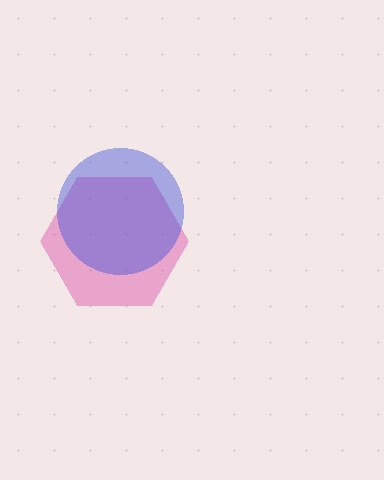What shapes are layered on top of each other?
The layered shapes are: a magenta hexagon, a blue circle.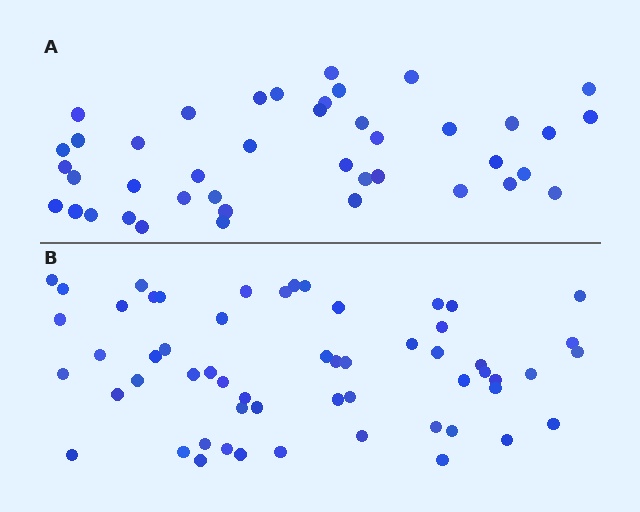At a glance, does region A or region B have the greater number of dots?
Region B (the bottom region) has more dots.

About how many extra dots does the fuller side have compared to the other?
Region B has approximately 15 more dots than region A.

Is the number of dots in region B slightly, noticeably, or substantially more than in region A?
Region B has noticeably more, but not dramatically so. The ratio is roughly 1.4 to 1.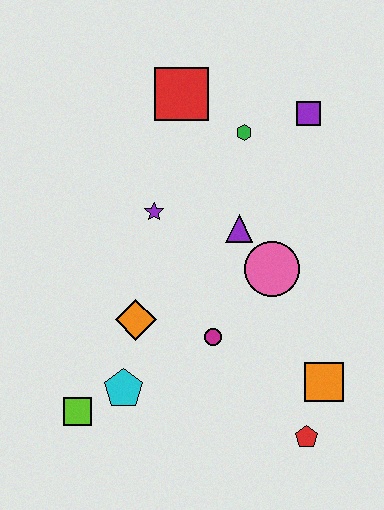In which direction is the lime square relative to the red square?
The lime square is below the red square.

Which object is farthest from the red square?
The red pentagon is farthest from the red square.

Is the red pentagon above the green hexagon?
No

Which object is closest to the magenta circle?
The orange diamond is closest to the magenta circle.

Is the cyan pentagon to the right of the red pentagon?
No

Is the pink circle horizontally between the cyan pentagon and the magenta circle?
No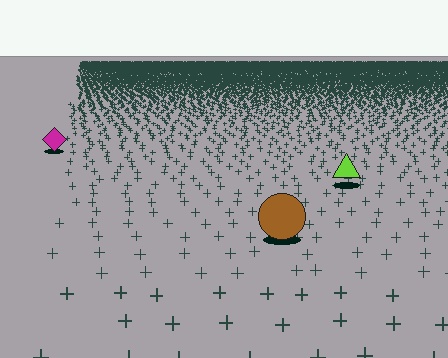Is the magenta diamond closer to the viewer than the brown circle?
No. The brown circle is closer — you can tell from the texture gradient: the ground texture is coarser near it.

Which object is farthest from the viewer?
The magenta diamond is farthest from the viewer. It appears smaller and the ground texture around it is denser.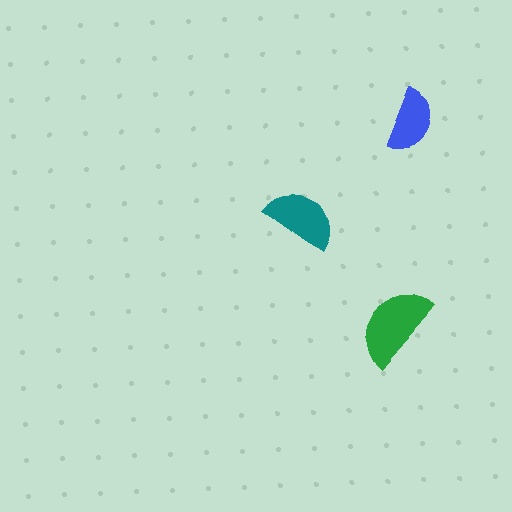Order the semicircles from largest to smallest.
the green one, the teal one, the blue one.